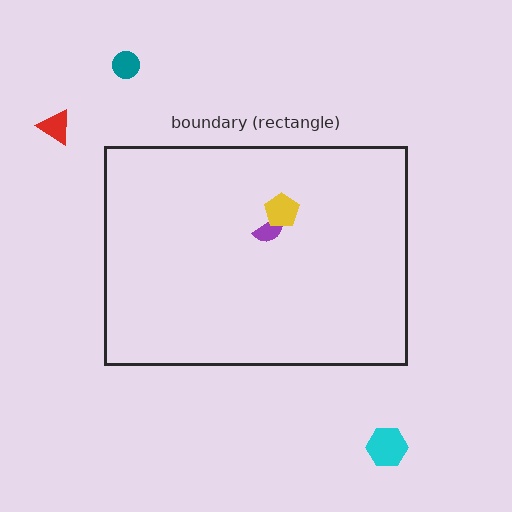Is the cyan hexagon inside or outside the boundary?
Outside.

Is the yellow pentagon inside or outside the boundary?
Inside.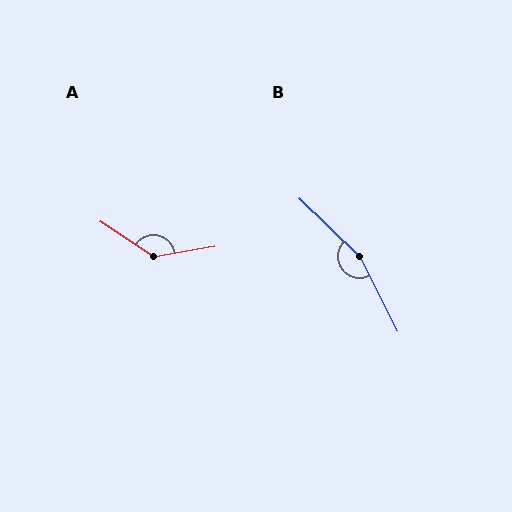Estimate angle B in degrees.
Approximately 161 degrees.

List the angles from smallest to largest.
A (136°), B (161°).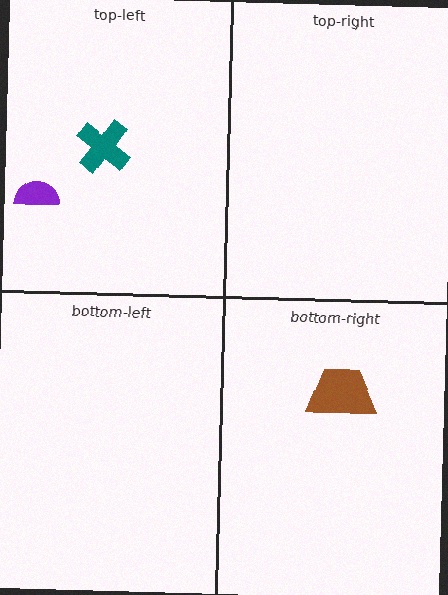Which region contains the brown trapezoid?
The bottom-right region.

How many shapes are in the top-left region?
2.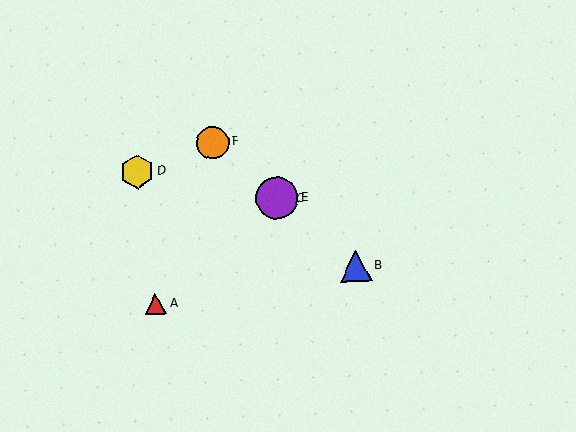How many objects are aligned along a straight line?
4 objects (B, C, E, F) are aligned along a straight line.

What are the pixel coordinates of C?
Object C is at (278, 199).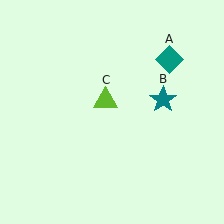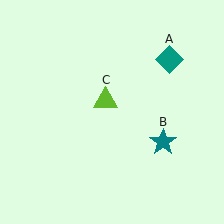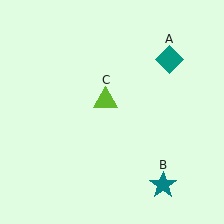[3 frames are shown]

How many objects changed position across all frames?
1 object changed position: teal star (object B).